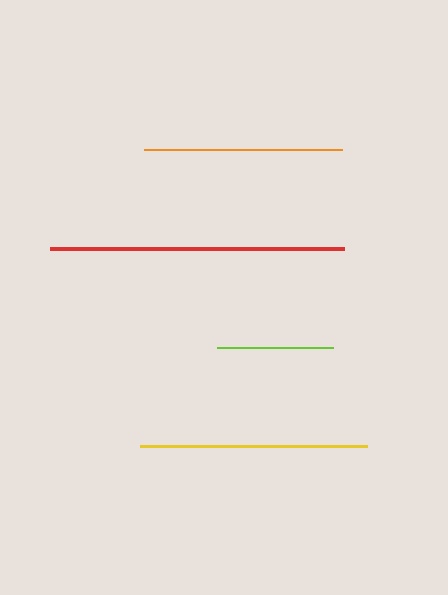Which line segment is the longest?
The red line is the longest at approximately 293 pixels.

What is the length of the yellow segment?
The yellow segment is approximately 226 pixels long.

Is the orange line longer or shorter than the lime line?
The orange line is longer than the lime line.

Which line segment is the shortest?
The lime line is the shortest at approximately 115 pixels.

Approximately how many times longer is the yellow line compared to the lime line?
The yellow line is approximately 2.0 times the length of the lime line.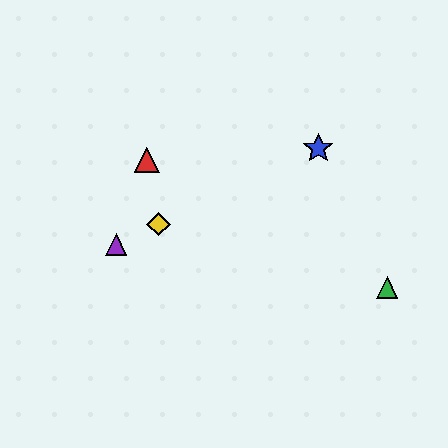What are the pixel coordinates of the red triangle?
The red triangle is at (147, 160).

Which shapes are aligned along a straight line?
The blue star, the yellow diamond, the purple triangle are aligned along a straight line.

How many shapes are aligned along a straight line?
3 shapes (the blue star, the yellow diamond, the purple triangle) are aligned along a straight line.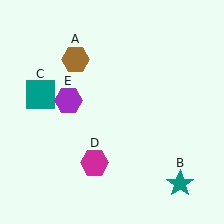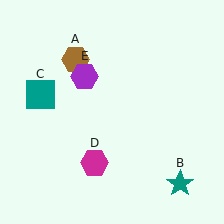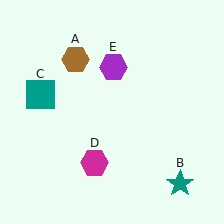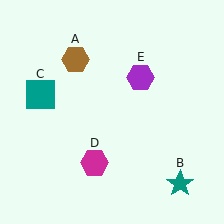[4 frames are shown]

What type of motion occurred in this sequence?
The purple hexagon (object E) rotated clockwise around the center of the scene.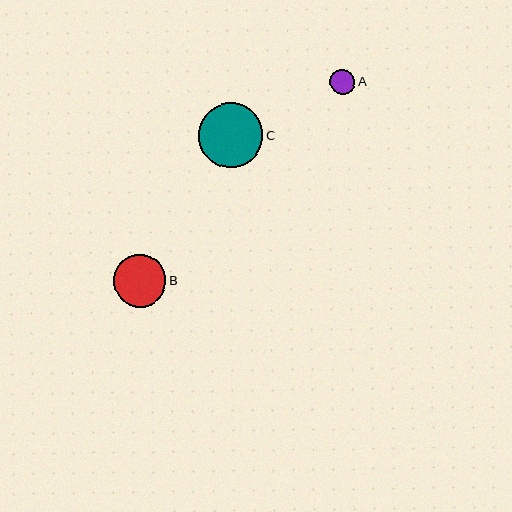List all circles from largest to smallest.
From largest to smallest: C, B, A.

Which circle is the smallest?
Circle A is the smallest with a size of approximately 25 pixels.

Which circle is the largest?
Circle C is the largest with a size of approximately 65 pixels.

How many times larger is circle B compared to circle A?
Circle B is approximately 2.1 times the size of circle A.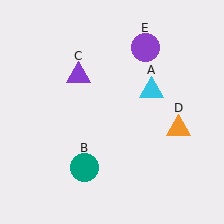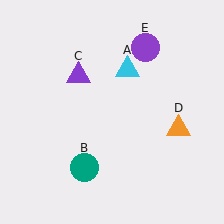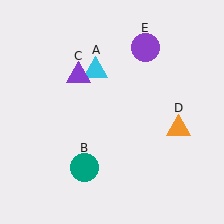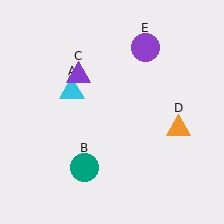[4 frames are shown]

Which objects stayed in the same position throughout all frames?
Teal circle (object B) and purple triangle (object C) and orange triangle (object D) and purple circle (object E) remained stationary.